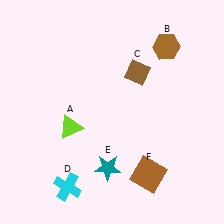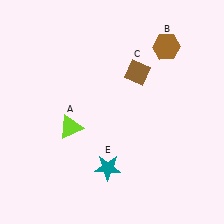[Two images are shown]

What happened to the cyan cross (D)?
The cyan cross (D) was removed in Image 2. It was in the bottom-left area of Image 1.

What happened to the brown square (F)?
The brown square (F) was removed in Image 2. It was in the bottom-right area of Image 1.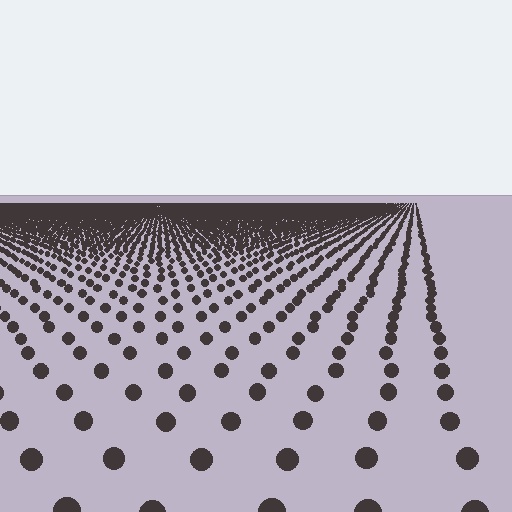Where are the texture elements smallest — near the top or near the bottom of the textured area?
Near the top.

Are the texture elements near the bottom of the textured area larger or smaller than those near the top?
Larger. Near the bottom, elements are closer to the viewer and appear at a bigger on-screen size.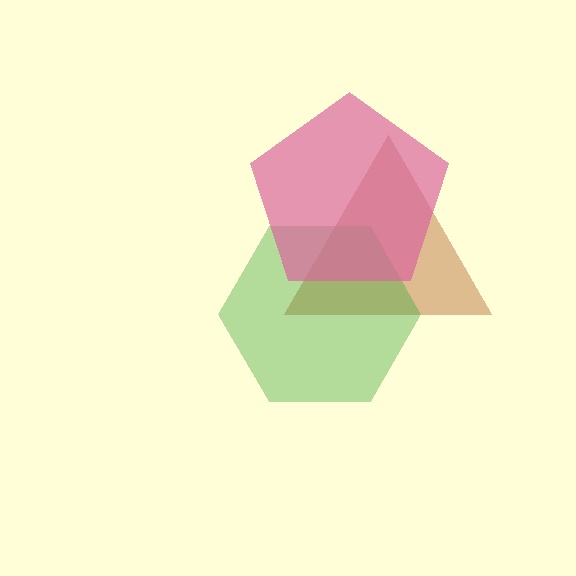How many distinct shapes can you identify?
There are 3 distinct shapes: a brown triangle, a green hexagon, a pink pentagon.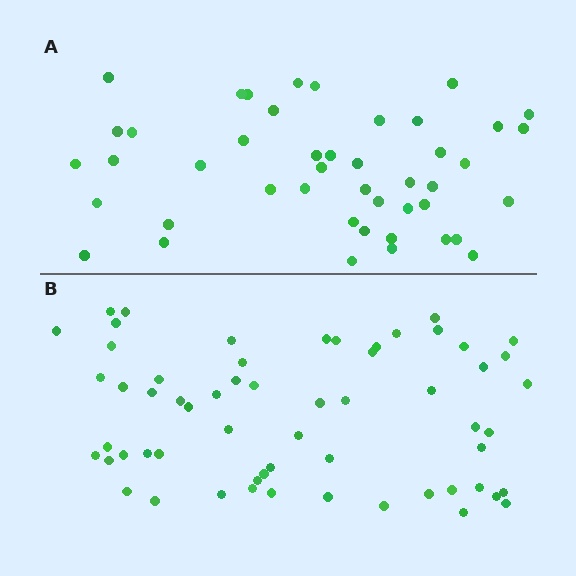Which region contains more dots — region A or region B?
Region B (the bottom region) has more dots.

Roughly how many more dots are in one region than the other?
Region B has approximately 15 more dots than region A.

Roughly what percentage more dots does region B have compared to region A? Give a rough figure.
About 35% more.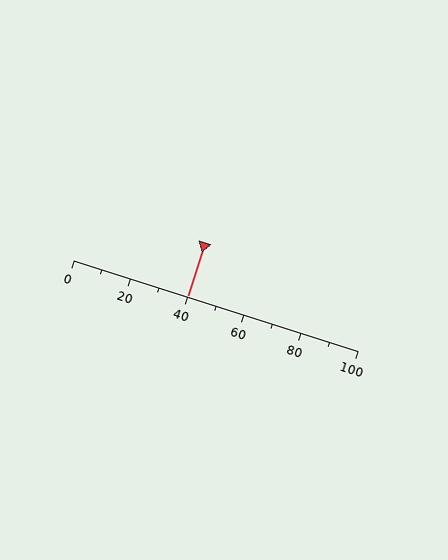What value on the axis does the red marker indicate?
The marker indicates approximately 40.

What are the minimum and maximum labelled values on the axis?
The axis runs from 0 to 100.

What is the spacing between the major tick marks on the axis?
The major ticks are spaced 20 apart.